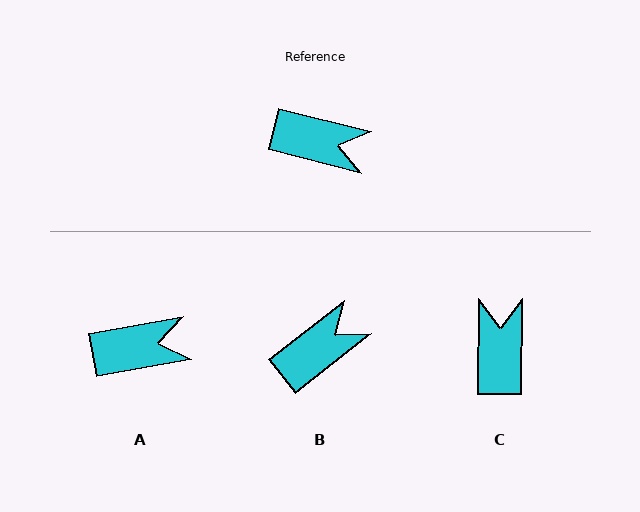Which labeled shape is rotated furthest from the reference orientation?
C, about 103 degrees away.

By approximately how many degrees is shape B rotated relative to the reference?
Approximately 52 degrees counter-clockwise.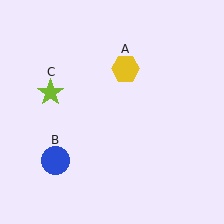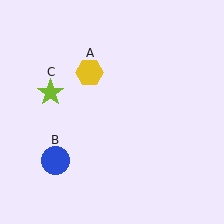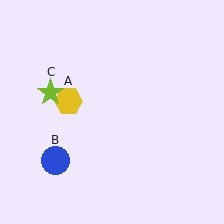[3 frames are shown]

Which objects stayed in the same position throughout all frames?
Blue circle (object B) and lime star (object C) remained stationary.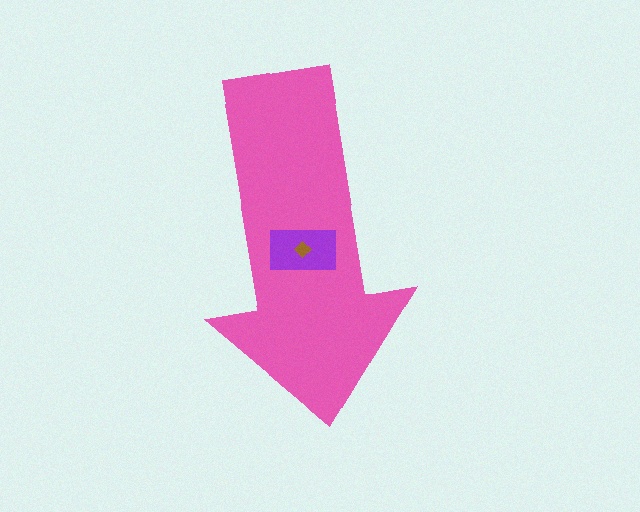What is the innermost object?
The brown diamond.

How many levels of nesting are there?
3.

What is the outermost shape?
The pink arrow.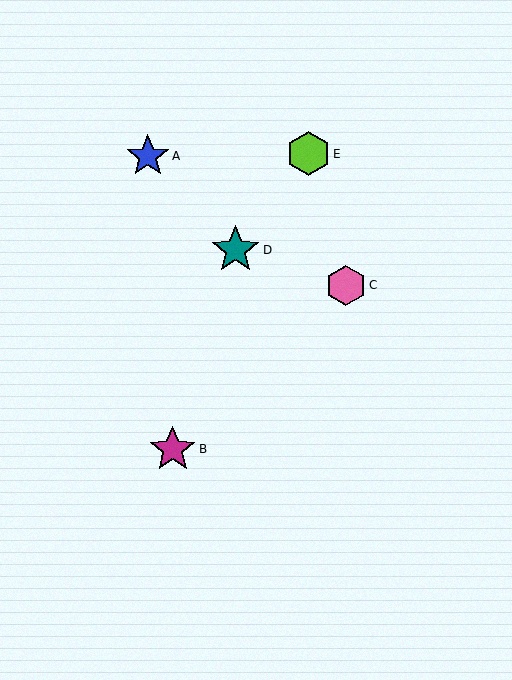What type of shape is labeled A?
Shape A is a blue star.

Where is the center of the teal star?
The center of the teal star is at (235, 250).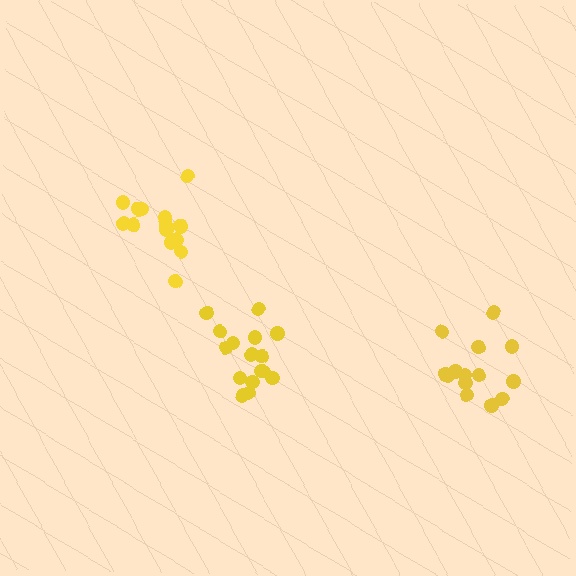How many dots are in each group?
Group 1: 14 dots, Group 2: 14 dots, Group 3: 16 dots (44 total).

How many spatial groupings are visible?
There are 3 spatial groupings.